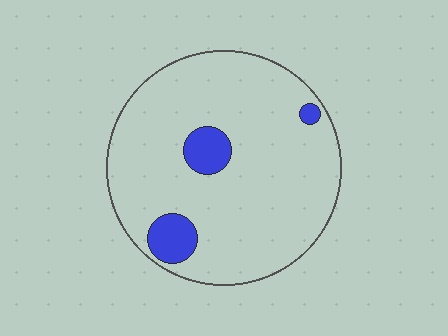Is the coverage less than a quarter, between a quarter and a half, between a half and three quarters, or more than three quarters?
Less than a quarter.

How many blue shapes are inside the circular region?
3.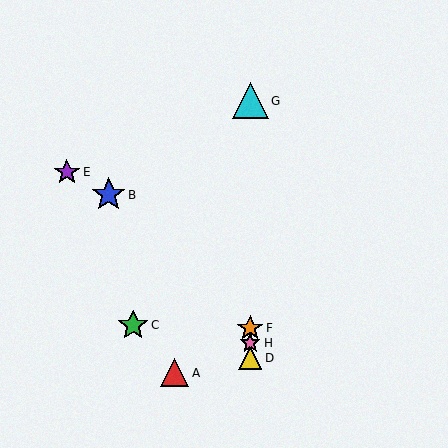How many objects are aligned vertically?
4 objects (D, F, G, H) are aligned vertically.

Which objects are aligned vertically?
Objects D, F, G, H are aligned vertically.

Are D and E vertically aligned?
No, D is at x≈250 and E is at x≈67.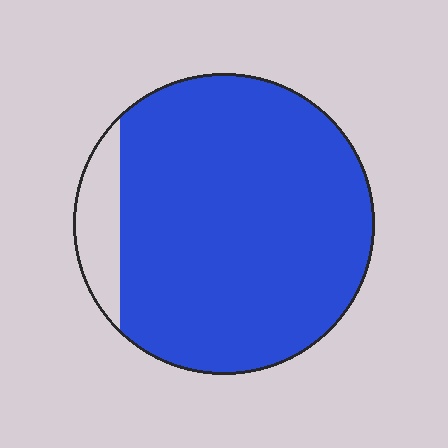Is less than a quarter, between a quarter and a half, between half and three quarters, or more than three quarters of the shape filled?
More than three quarters.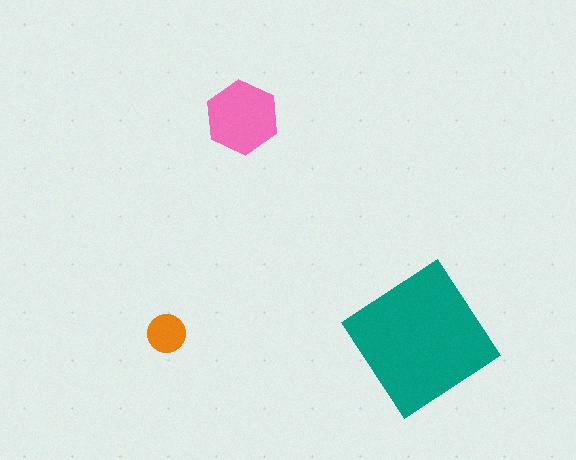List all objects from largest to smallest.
The teal diamond, the pink hexagon, the orange circle.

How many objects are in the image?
There are 3 objects in the image.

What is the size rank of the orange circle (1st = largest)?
3rd.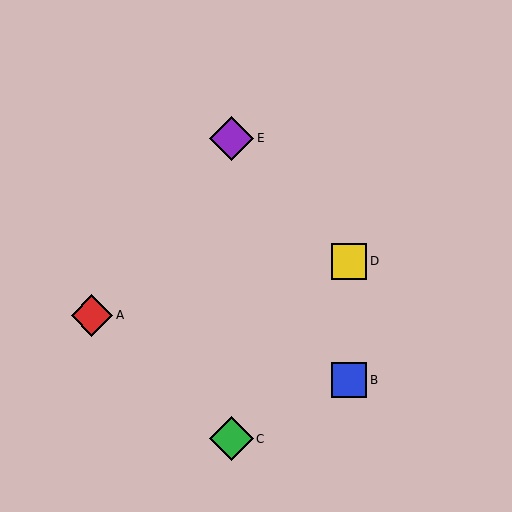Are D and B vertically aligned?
Yes, both are at x≈349.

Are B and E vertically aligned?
No, B is at x≈349 and E is at x≈232.